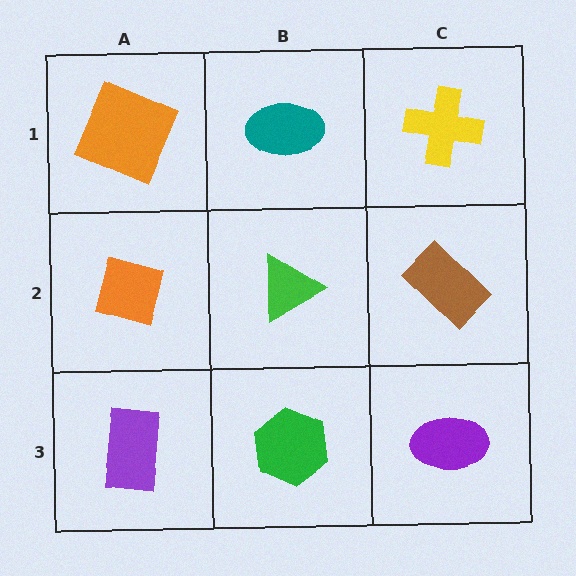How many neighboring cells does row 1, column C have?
2.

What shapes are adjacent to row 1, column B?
A green triangle (row 2, column B), an orange square (row 1, column A), a yellow cross (row 1, column C).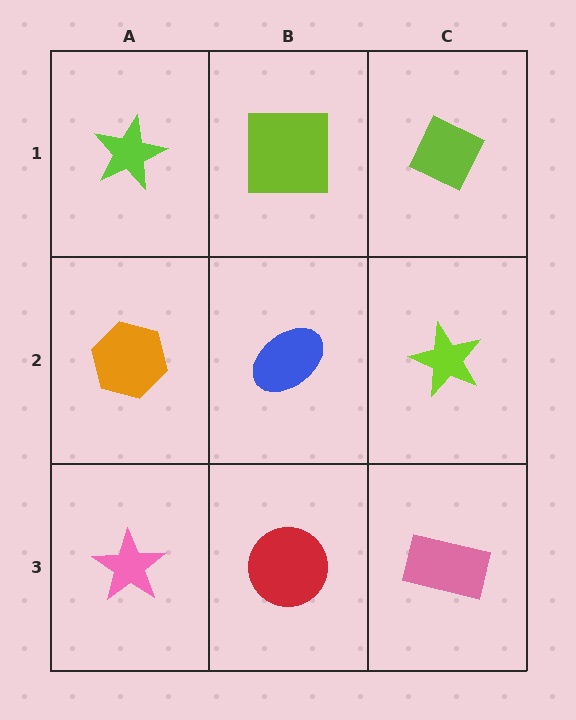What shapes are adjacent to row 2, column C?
A lime diamond (row 1, column C), a pink rectangle (row 3, column C), a blue ellipse (row 2, column B).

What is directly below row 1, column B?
A blue ellipse.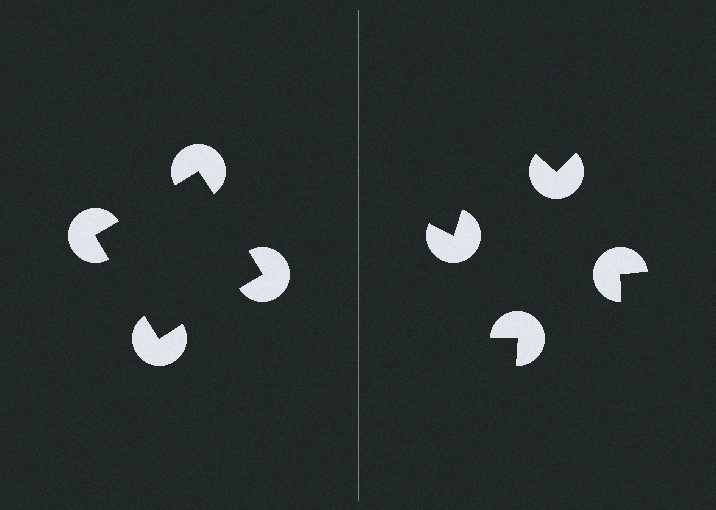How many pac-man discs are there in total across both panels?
8 — 4 on each side.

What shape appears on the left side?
An illusory square.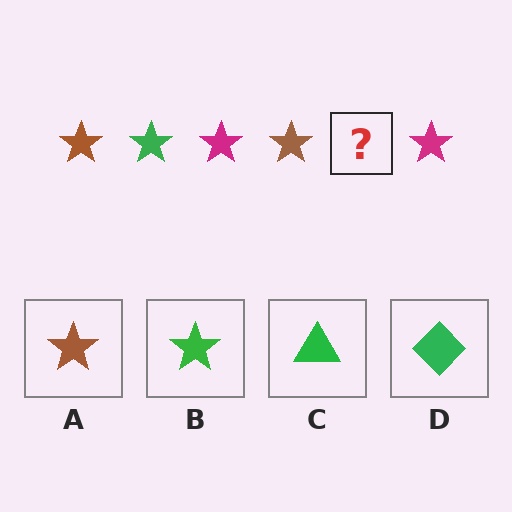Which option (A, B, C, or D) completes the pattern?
B.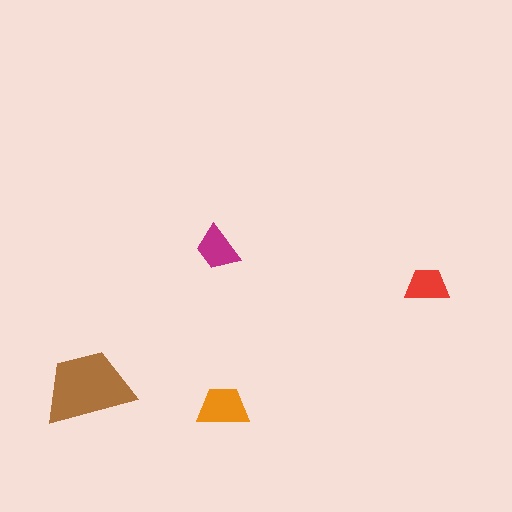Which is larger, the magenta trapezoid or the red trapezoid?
The magenta one.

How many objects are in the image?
There are 4 objects in the image.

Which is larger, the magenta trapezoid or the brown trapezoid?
The brown one.